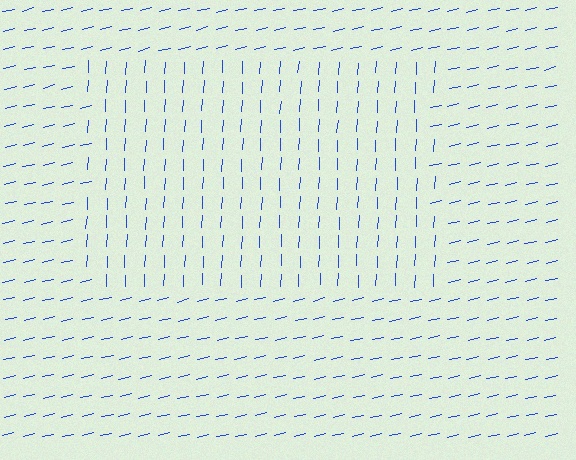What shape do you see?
I see a rectangle.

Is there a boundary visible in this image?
Yes, there is a texture boundary formed by a change in line orientation.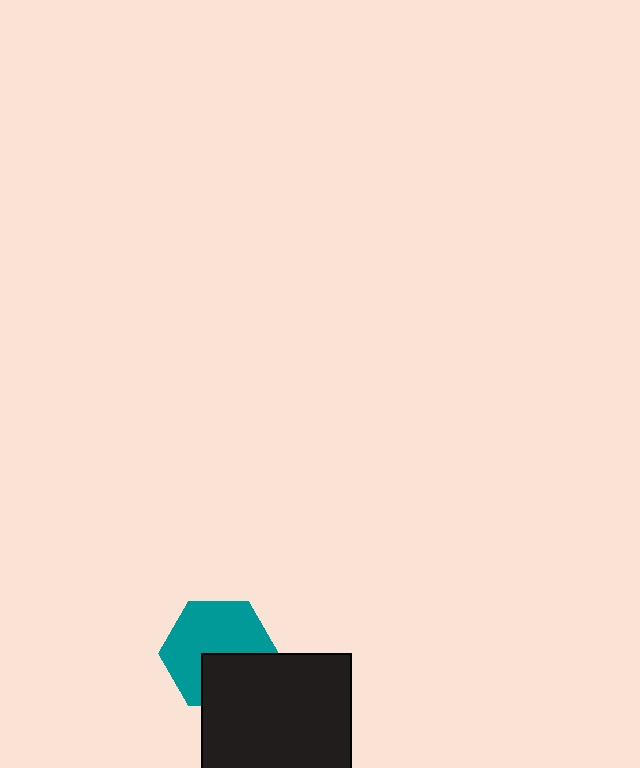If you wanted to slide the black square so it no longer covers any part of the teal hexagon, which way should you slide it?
Slide it down — that is the most direct way to separate the two shapes.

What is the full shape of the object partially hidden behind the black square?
The partially hidden object is a teal hexagon.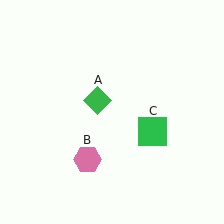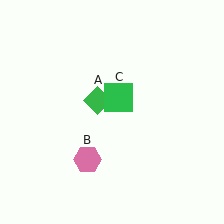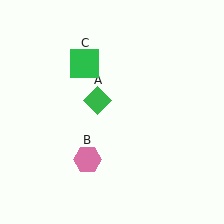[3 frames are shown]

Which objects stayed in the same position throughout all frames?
Green diamond (object A) and pink hexagon (object B) remained stationary.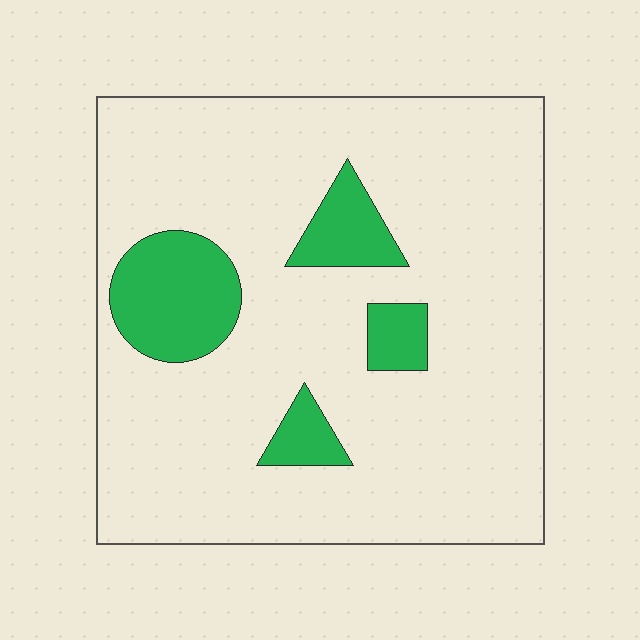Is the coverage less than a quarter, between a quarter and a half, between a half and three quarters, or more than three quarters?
Less than a quarter.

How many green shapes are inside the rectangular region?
4.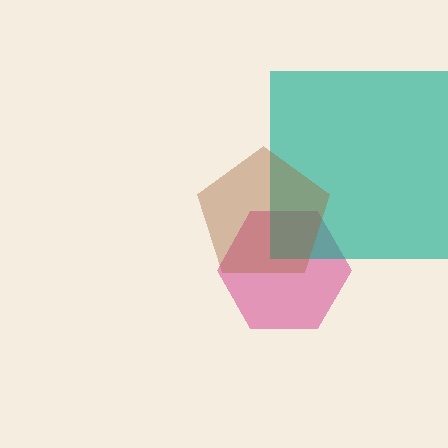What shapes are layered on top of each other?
The layered shapes are: a magenta hexagon, a teal square, a brown pentagon.